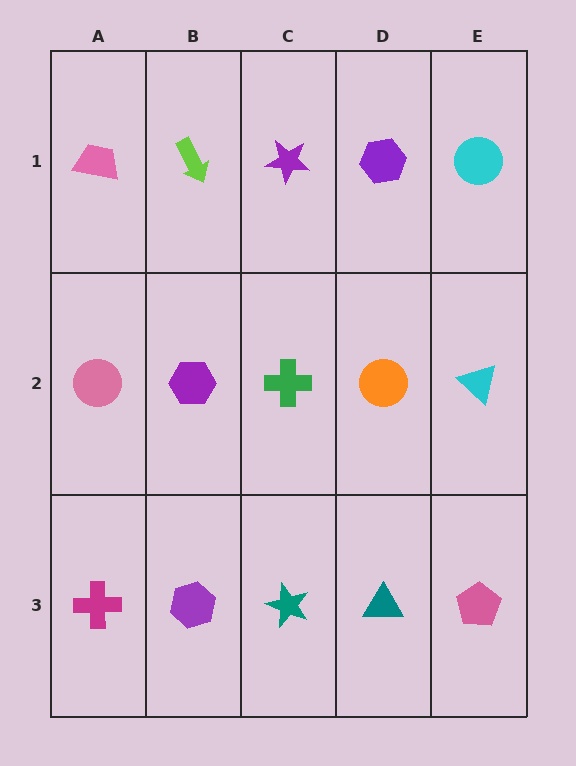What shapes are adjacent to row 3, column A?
A pink circle (row 2, column A), a purple hexagon (row 3, column B).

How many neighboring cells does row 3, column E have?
2.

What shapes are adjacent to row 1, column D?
An orange circle (row 2, column D), a purple star (row 1, column C), a cyan circle (row 1, column E).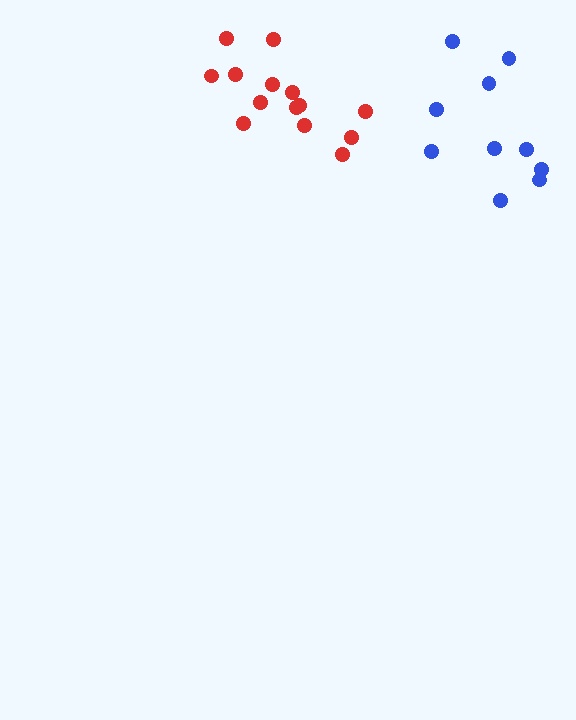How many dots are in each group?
Group 1: 10 dots, Group 2: 14 dots (24 total).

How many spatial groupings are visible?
There are 2 spatial groupings.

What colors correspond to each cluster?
The clusters are colored: blue, red.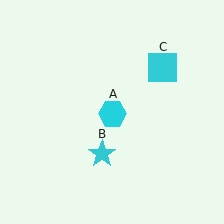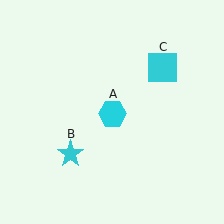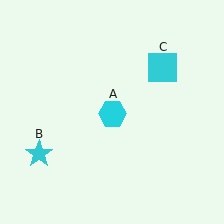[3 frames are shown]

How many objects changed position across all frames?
1 object changed position: cyan star (object B).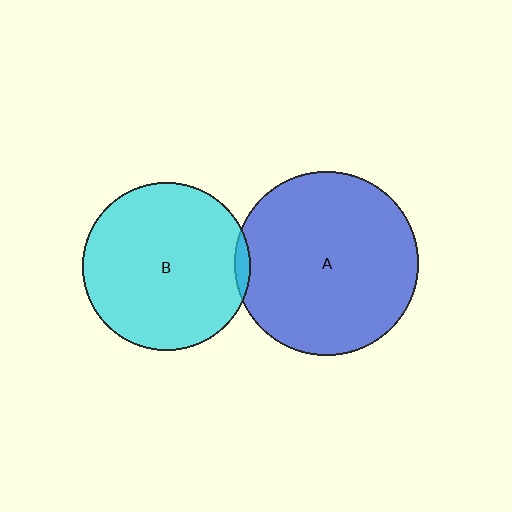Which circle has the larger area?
Circle A (blue).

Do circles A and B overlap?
Yes.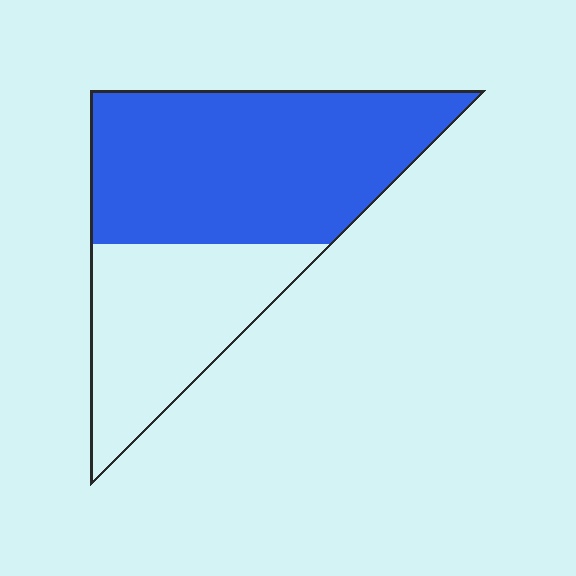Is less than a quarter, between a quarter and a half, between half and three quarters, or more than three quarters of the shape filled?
Between half and three quarters.